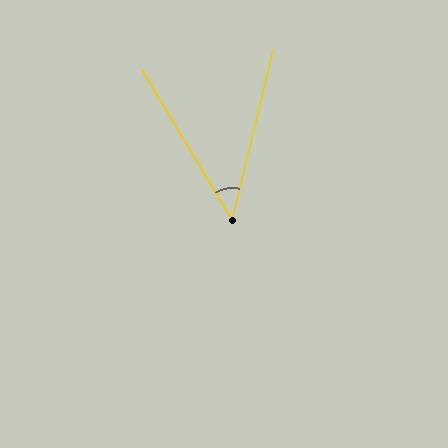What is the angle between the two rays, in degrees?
Approximately 45 degrees.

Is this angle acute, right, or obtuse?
It is acute.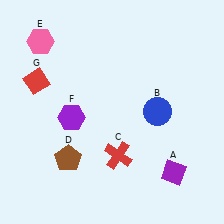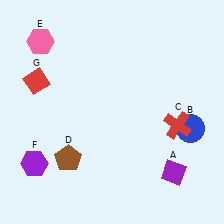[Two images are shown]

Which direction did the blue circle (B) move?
The blue circle (B) moved right.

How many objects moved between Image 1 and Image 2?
3 objects moved between the two images.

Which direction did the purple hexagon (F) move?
The purple hexagon (F) moved down.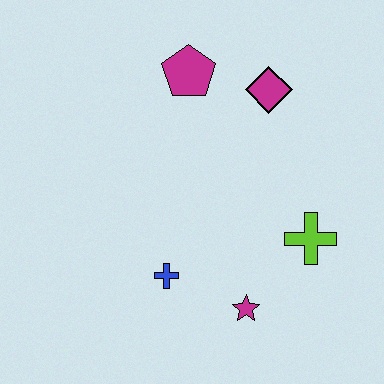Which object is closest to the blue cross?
The magenta star is closest to the blue cross.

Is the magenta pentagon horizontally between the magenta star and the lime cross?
No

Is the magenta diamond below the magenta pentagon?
Yes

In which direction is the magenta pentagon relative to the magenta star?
The magenta pentagon is above the magenta star.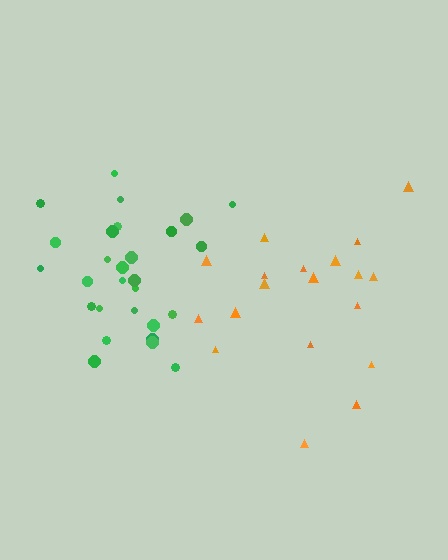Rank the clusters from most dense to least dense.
green, orange.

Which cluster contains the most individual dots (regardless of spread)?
Green (28).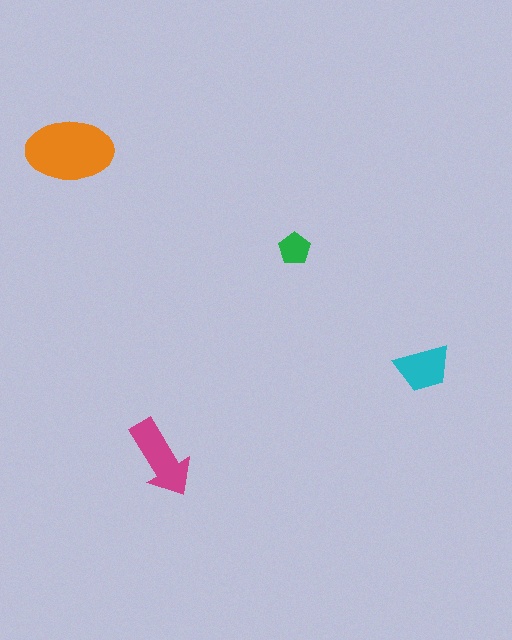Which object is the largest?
The orange ellipse.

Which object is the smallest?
The green pentagon.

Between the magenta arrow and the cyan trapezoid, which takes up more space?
The magenta arrow.